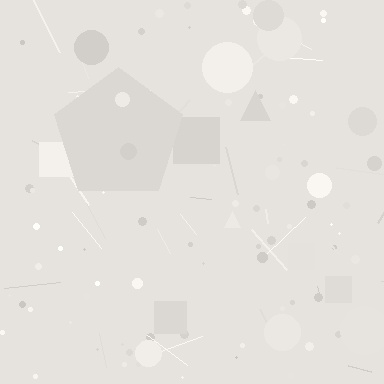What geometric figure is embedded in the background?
A pentagon is embedded in the background.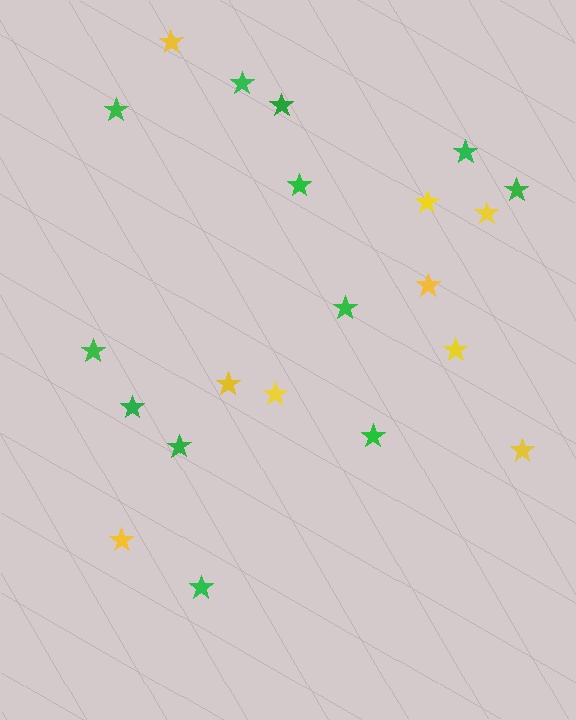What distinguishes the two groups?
There are 2 groups: one group of green stars (12) and one group of yellow stars (9).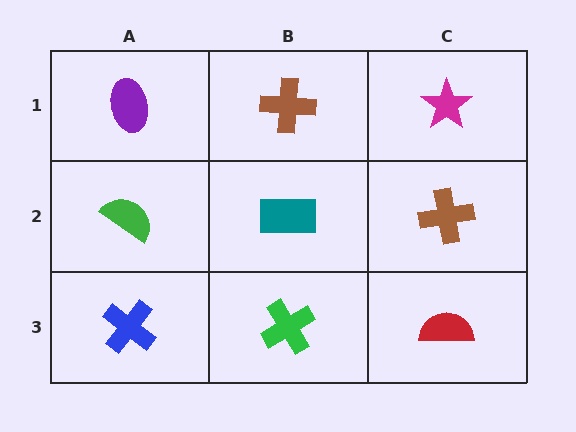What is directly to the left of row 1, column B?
A purple ellipse.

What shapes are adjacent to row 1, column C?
A brown cross (row 2, column C), a brown cross (row 1, column B).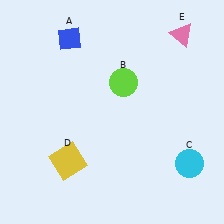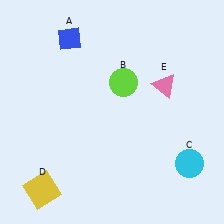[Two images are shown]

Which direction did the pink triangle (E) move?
The pink triangle (E) moved down.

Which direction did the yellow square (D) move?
The yellow square (D) moved down.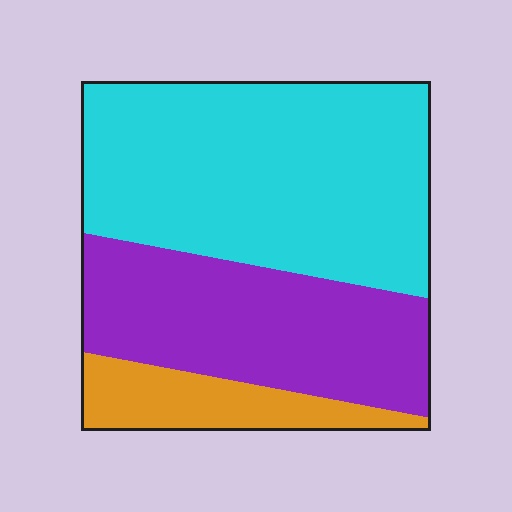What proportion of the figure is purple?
Purple takes up between a quarter and a half of the figure.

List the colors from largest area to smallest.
From largest to smallest: cyan, purple, orange.